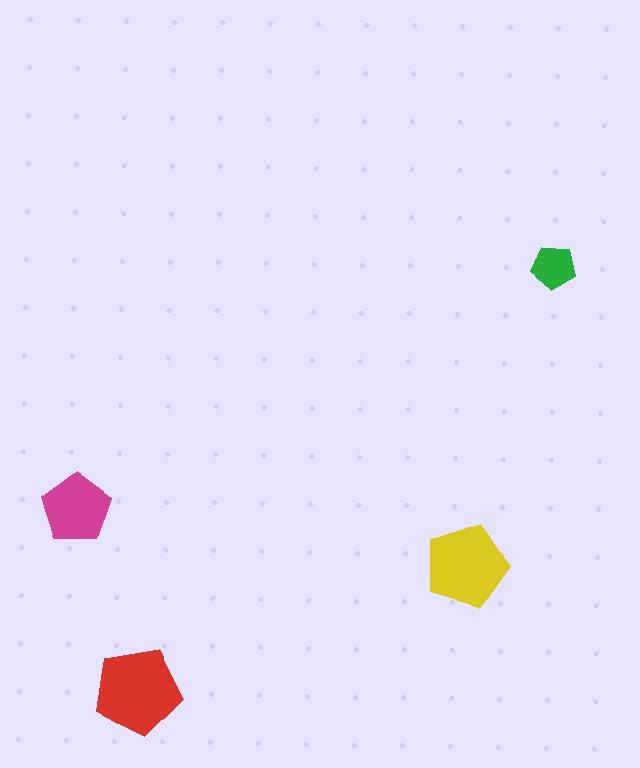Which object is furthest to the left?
The magenta pentagon is leftmost.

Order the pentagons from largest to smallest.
the red one, the yellow one, the magenta one, the green one.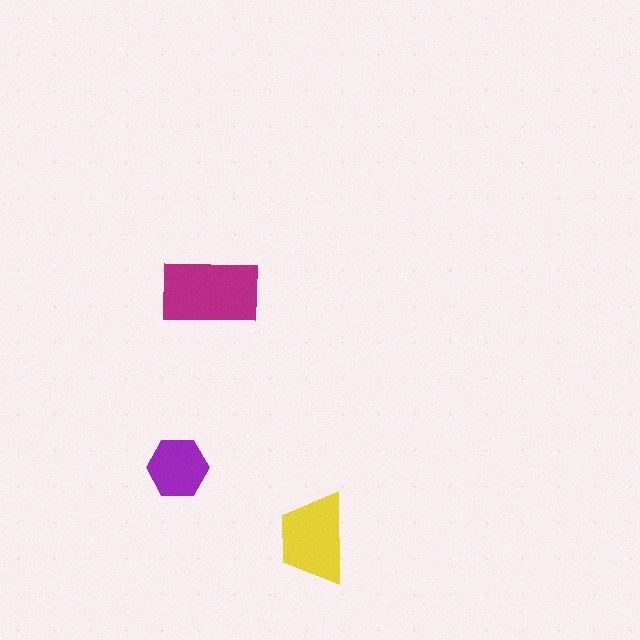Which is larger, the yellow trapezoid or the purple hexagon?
The yellow trapezoid.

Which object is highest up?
The magenta rectangle is topmost.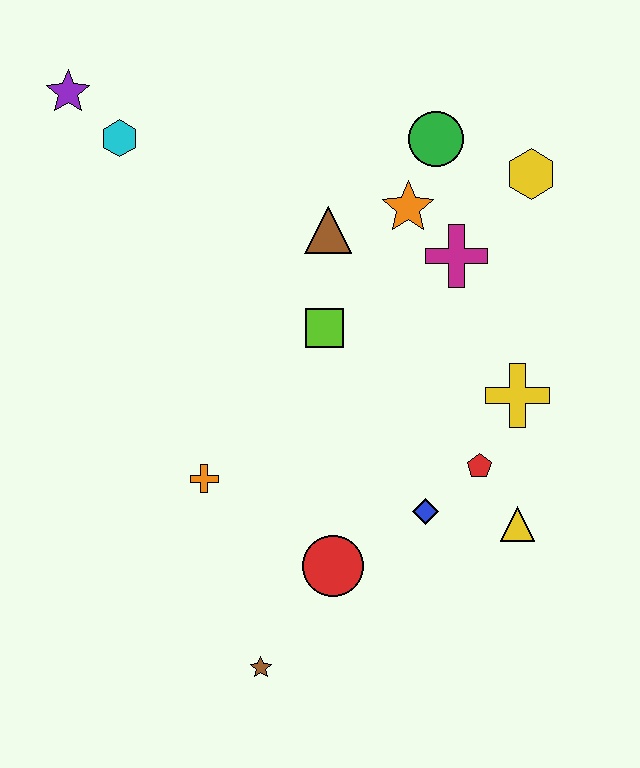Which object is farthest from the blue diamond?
The purple star is farthest from the blue diamond.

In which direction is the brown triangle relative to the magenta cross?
The brown triangle is to the left of the magenta cross.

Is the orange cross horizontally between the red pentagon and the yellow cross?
No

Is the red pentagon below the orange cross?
No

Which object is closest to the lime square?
The brown triangle is closest to the lime square.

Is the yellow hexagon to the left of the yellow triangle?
No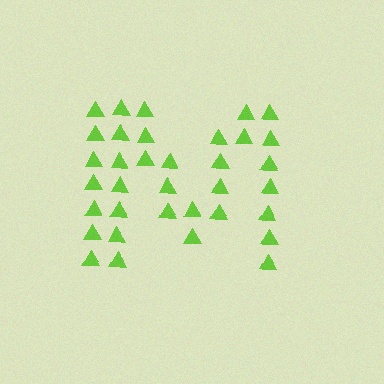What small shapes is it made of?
It is made of small triangles.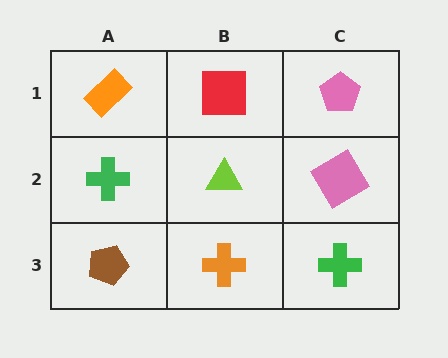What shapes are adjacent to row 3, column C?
A pink diamond (row 2, column C), an orange cross (row 3, column B).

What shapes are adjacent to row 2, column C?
A pink pentagon (row 1, column C), a green cross (row 3, column C), a lime triangle (row 2, column B).